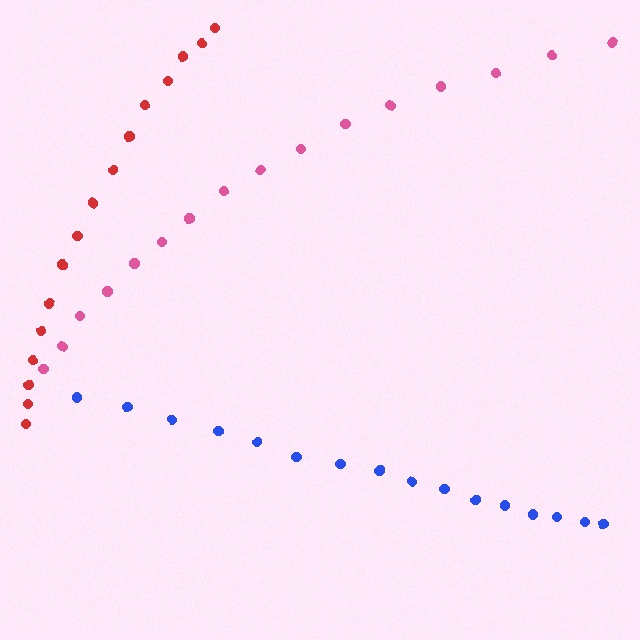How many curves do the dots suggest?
There are 3 distinct paths.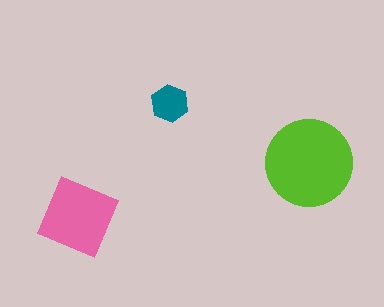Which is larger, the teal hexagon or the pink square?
The pink square.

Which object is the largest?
The lime circle.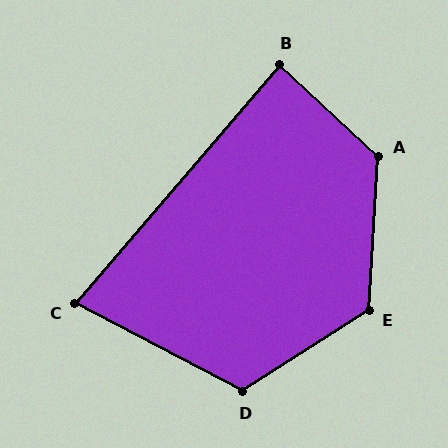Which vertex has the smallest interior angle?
C, at approximately 77 degrees.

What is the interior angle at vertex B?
Approximately 88 degrees (approximately right).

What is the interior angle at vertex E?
Approximately 126 degrees (obtuse).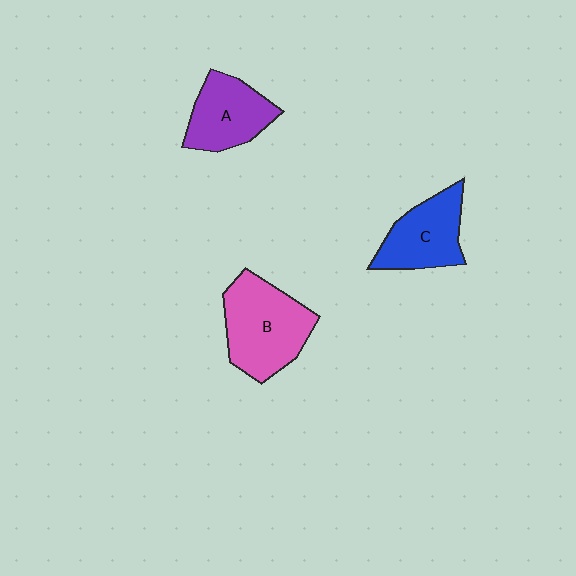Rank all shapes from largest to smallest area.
From largest to smallest: B (pink), C (blue), A (purple).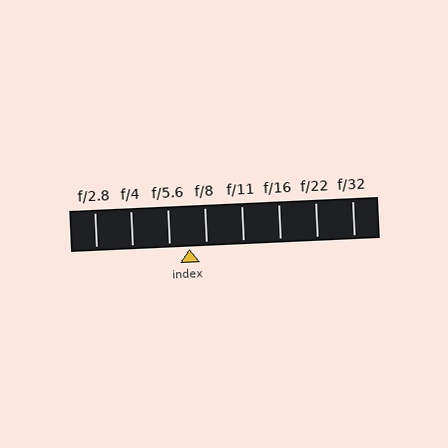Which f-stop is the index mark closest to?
The index mark is closest to f/8.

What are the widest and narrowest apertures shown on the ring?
The widest aperture shown is f/2.8 and the narrowest is f/32.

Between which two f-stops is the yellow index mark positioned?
The index mark is between f/5.6 and f/8.